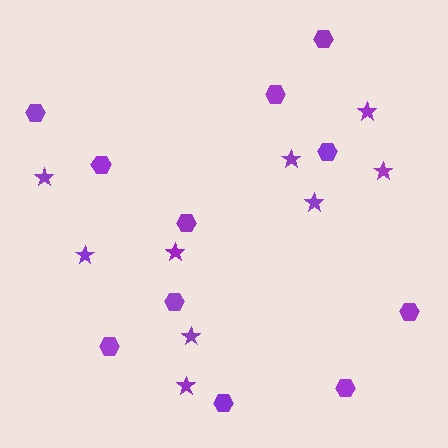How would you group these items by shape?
There are 2 groups: one group of stars (9) and one group of hexagons (11).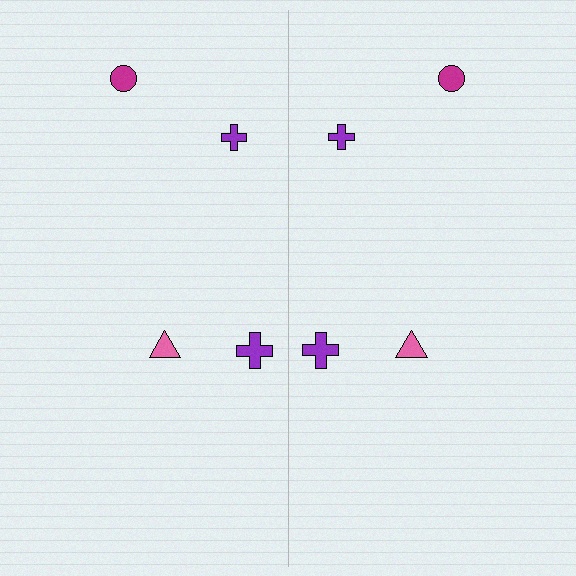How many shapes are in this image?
There are 8 shapes in this image.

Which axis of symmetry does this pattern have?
The pattern has a vertical axis of symmetry running through the center of the image.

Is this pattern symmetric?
Yes, this pattern has bilateral (reflection) symmetry.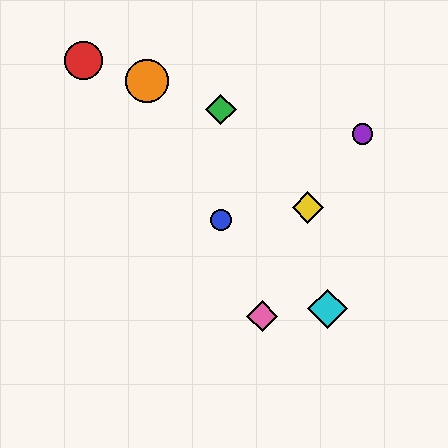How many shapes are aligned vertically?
2 shapes (the blue circle, the green diamond) are aligned vertically.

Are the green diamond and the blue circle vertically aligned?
Yes, both are at x≈221.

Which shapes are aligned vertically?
The blue circle, the green diamond are aligned vertically.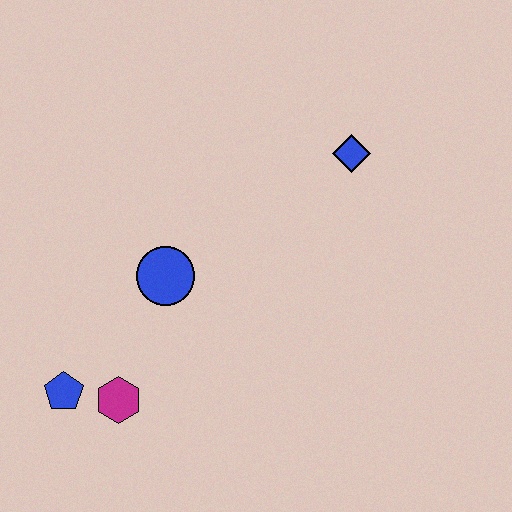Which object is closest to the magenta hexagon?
The blue pentagon is closest to the magenta hexagon.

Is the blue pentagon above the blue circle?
No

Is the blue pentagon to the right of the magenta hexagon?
No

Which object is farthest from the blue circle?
The blue diamond is farthest from the blue circle.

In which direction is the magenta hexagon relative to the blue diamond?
The magenta hexagon is below the blue diamond.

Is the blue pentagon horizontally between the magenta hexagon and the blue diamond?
No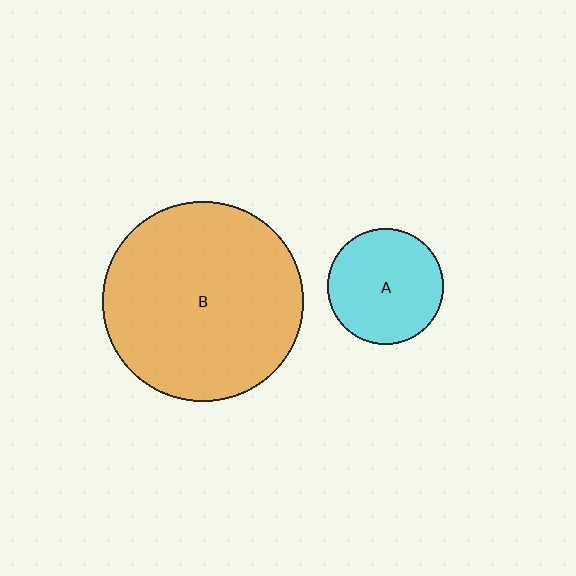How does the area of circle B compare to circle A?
Approximately 3.0 times.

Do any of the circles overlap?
No, none of the circles overlap.